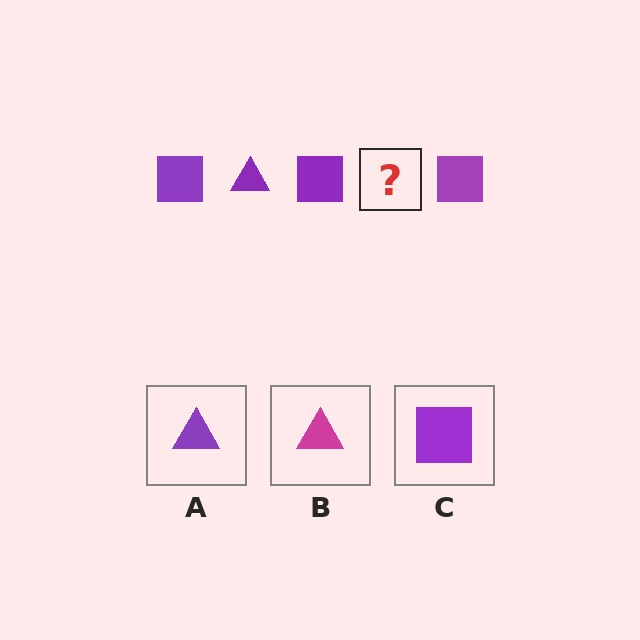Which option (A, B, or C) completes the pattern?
A.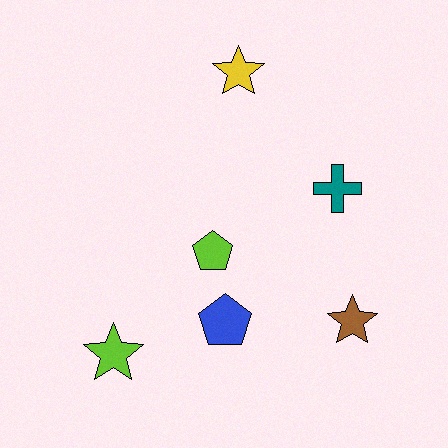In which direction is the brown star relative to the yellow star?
The brown star is below the yellow star.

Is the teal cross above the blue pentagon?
Yes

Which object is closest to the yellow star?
The teal cross is closest to the yellow star.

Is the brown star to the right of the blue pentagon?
Yes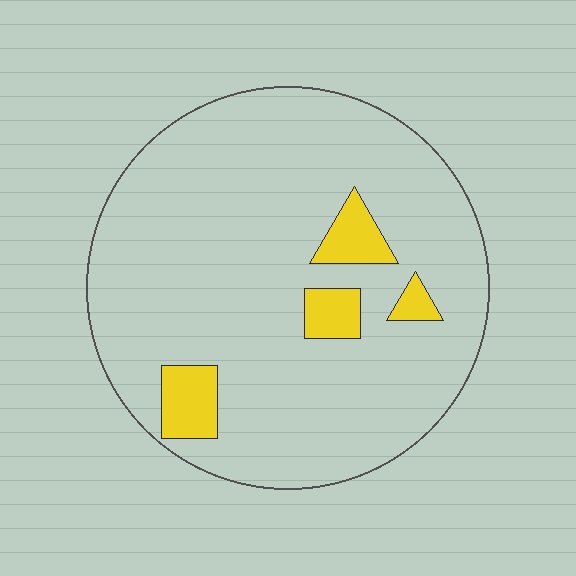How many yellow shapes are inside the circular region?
4.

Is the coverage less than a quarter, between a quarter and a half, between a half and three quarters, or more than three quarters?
Less than a quarter.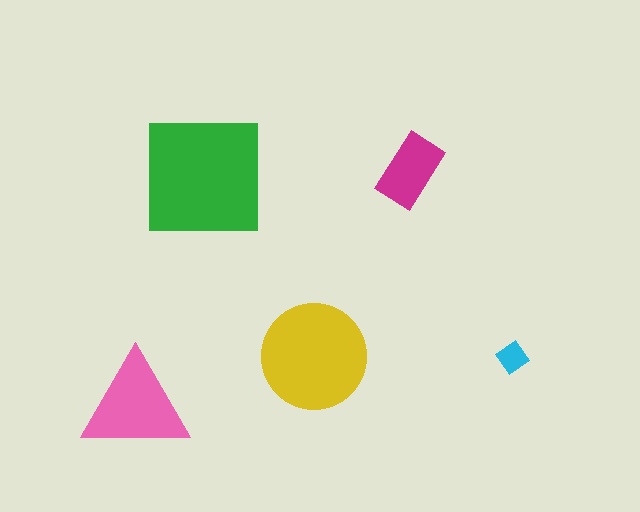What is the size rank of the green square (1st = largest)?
1st.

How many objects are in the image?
There are 5 objects in the image.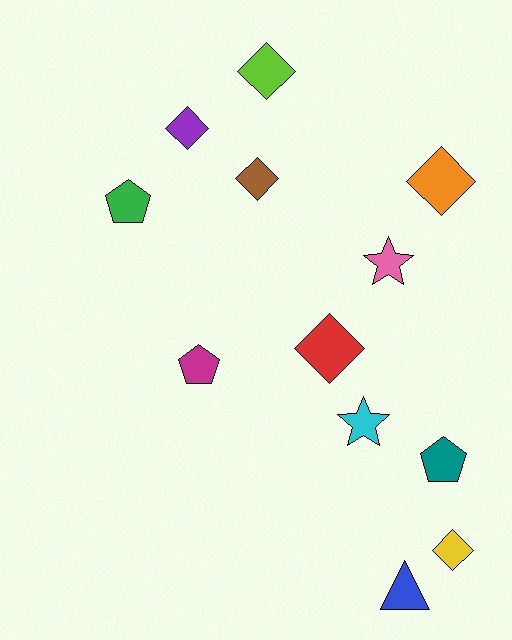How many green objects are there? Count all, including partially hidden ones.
There is 1 green object.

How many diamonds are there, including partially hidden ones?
There are 6 diamonds.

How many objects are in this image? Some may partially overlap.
There are 12 objects.